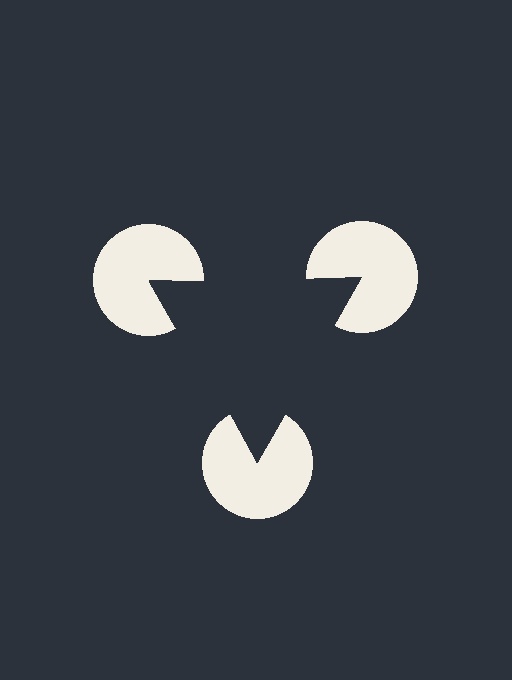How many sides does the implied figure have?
3 sides.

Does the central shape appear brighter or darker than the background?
It typically appears slightly darker than the background, even though no actual brightness change is drawn.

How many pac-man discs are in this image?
There are 3 — one at each vertex of the illusory triangle.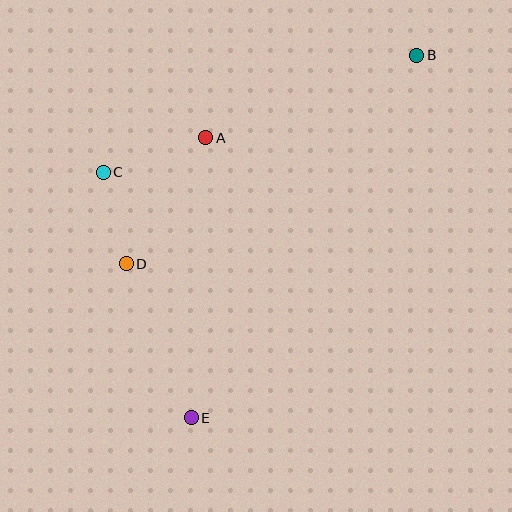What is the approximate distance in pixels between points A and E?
The distance between A and E is approximately 280 pixels.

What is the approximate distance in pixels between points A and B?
The distance between A and B is approximately 226 pixels.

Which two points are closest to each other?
Points C and D are closest to each other.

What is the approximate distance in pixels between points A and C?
The distance between A and C is approximately 108 pixels.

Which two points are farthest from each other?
Points B and E are farthest from each other.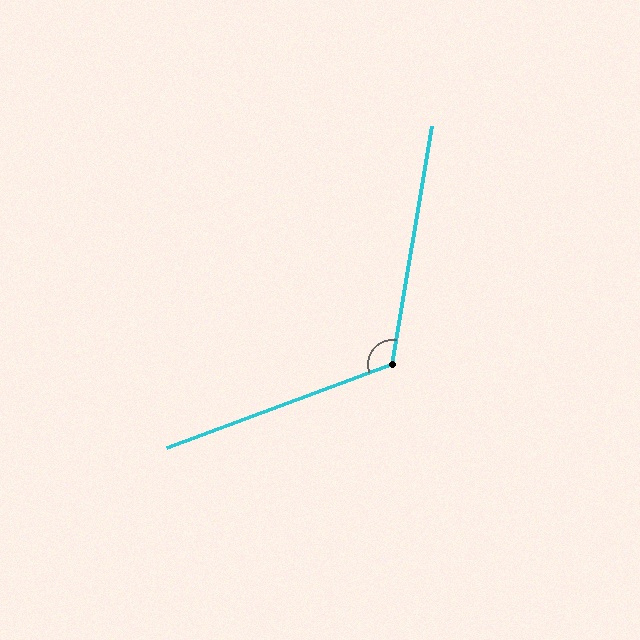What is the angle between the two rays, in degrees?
Approximately 120 degrees.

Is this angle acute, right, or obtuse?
It is obtuse.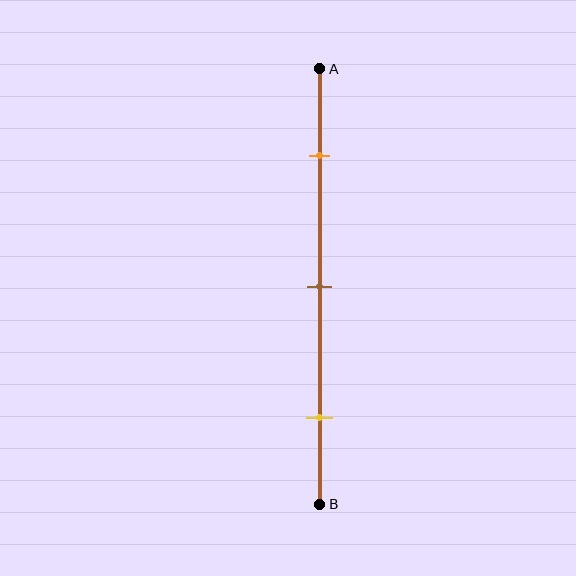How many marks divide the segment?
There are 3 marks dividing the segment.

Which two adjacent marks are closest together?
The orange and brown marks are the closest adjacent pair.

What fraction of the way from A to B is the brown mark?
The brown mark is approximately 50% (0.5) of the way from A to B.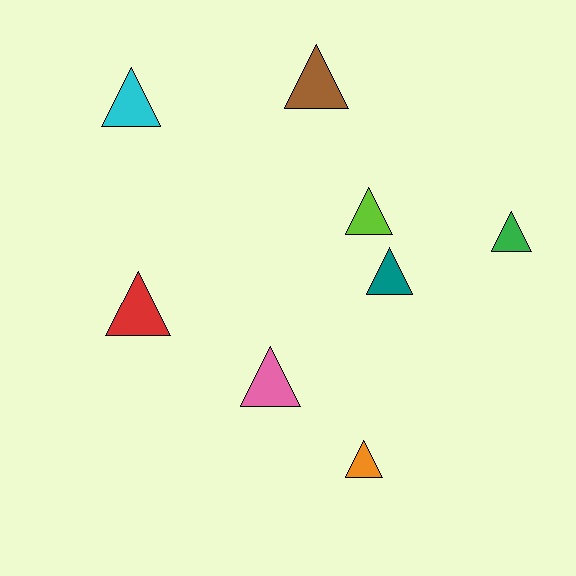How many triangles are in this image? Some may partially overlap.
There are 8 triangles.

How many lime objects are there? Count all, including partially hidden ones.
There is 1 lime object.